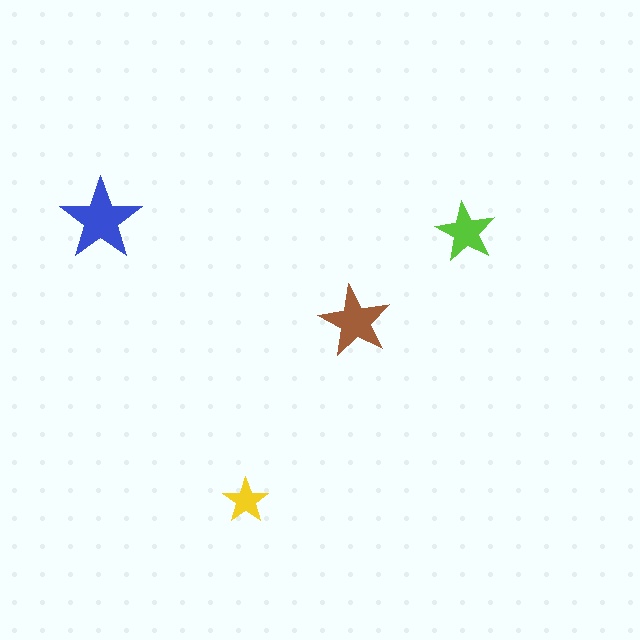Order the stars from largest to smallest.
the blue one, the brown one, the lime one, the yellow one.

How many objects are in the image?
There are 4 objects in the image.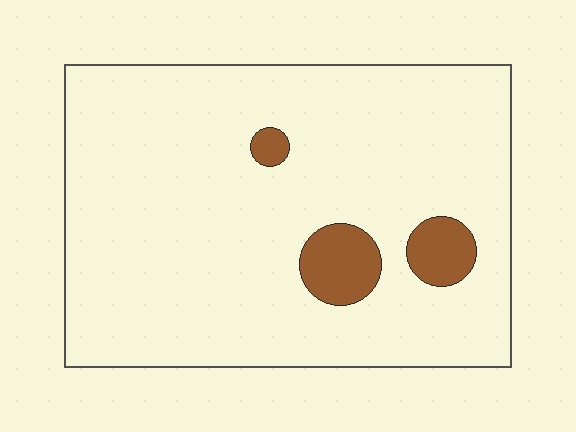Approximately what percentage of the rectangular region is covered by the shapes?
Approximately 10%.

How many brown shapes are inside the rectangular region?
3.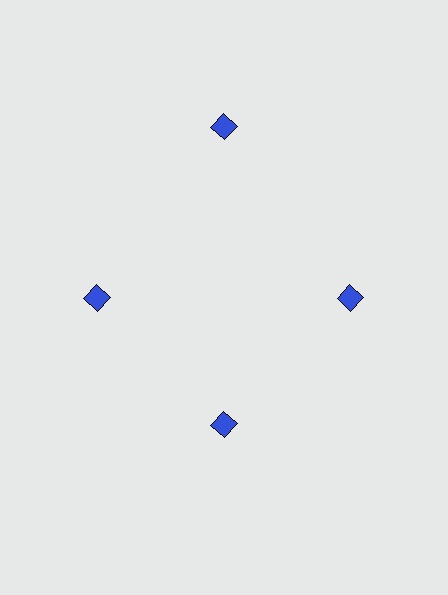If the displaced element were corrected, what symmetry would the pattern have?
It would have 4-fold rotational symmetry — the pattern would map onto itself every 90 degrees.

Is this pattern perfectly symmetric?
No. The 4 blue diamonds are arranged in a ring, but one element near the 12 o'clock position is pushed outward from the center, breaking the 4-fold rotational symmetry.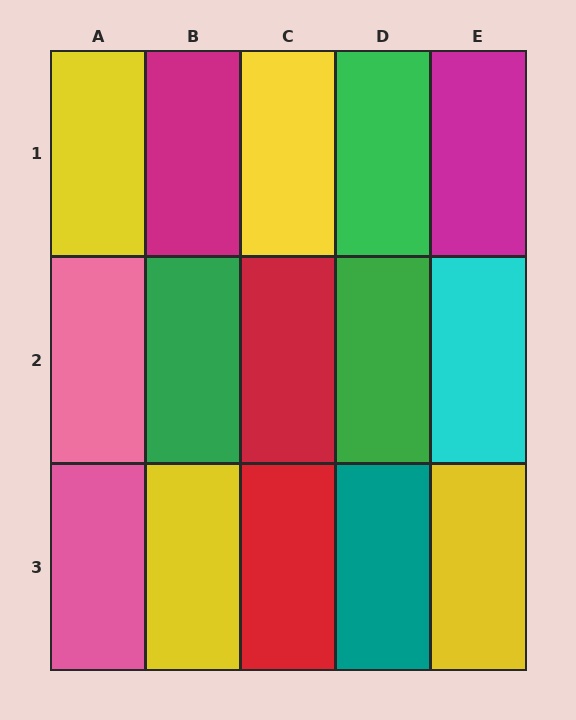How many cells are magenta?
2 cells are magenta.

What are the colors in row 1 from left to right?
Yellow, magenta, yellow, green, magenta.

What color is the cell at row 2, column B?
Green.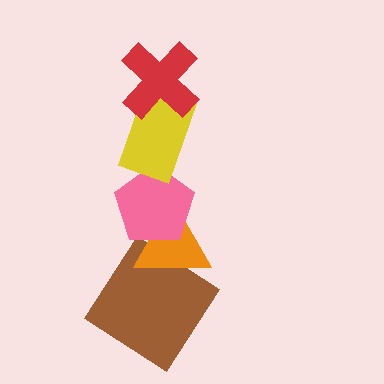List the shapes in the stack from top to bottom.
From top to bottom: the red cross, the yellow rectangle, the pink pentagon, the orange triangle, the brown diamond.